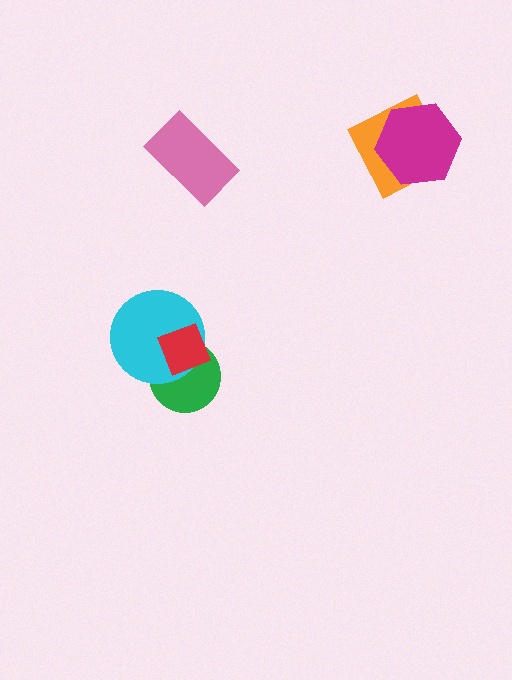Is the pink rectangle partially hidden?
No, no other shape covers it.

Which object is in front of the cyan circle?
The red diamond is in front of the cyan circle.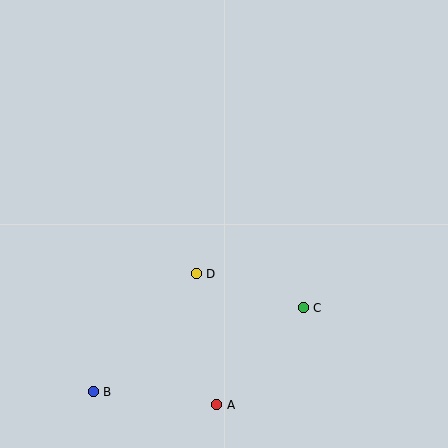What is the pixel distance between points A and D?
The distance between A and D is 133 pixels.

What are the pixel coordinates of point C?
Point C is at (303, 308).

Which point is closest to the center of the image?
Point D at (196, 274) is closest to the center.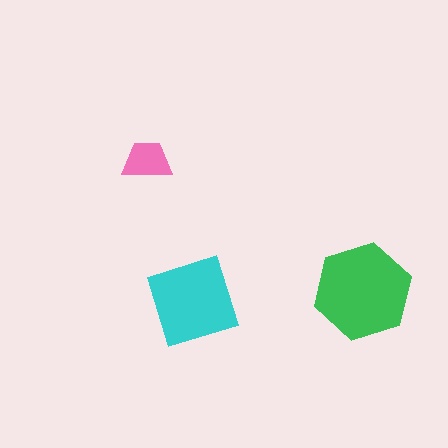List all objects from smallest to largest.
The pink trapezoid, the cyan diamond, the green hexagon.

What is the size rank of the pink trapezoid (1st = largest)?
3rd.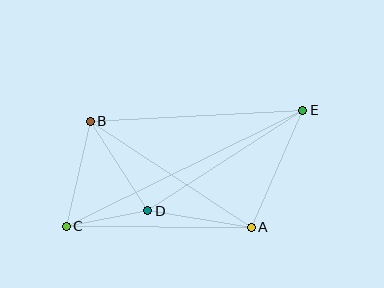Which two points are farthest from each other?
Points C and E are farthest from each other.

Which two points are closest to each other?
Points C and D are closest to each other.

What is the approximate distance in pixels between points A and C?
The distance between A and C is approximately 185 pixels.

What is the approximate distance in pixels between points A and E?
The distance between A and E is approximately 128 pixels.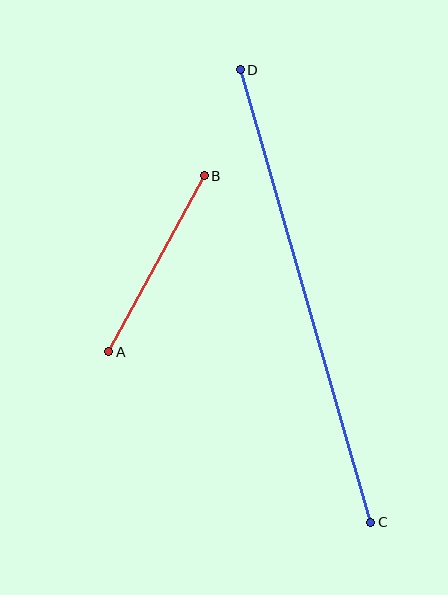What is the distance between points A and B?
The distance is approximately 200 pixels.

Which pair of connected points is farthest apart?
Points C and D are farthest apart.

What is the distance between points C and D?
The distance is approximately 471 pixels.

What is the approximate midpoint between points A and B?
The midpoint is at approximately (156, 264) pixels.